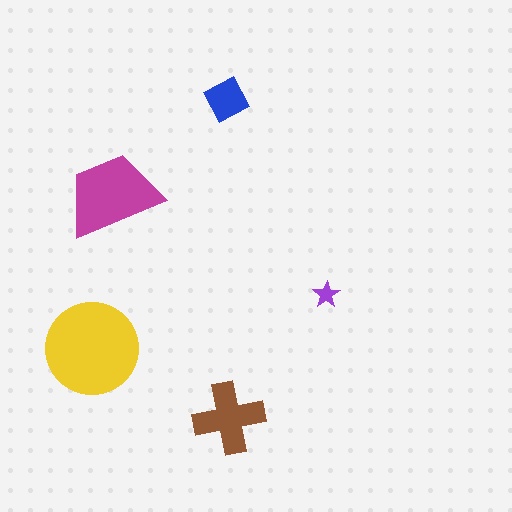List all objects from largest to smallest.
The yellow circle, the magenta trapezoid, the brown cross, the blue diamond, the purple star.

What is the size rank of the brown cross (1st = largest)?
3rd.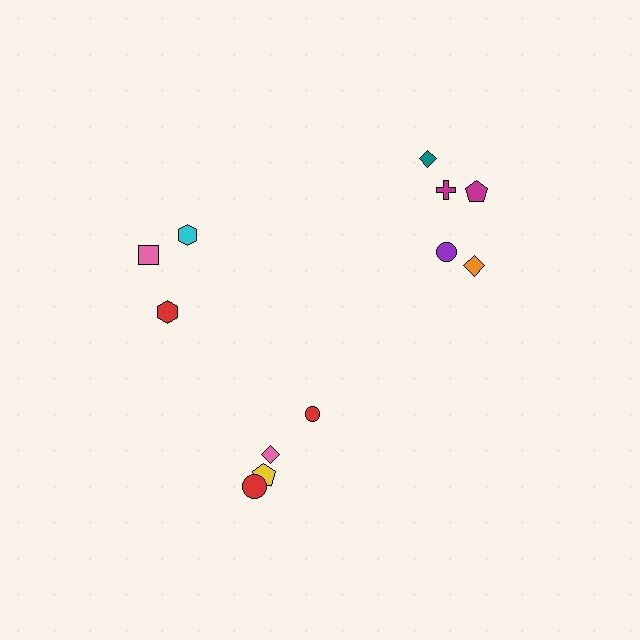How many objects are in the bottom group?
There are 4 objects.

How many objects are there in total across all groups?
There are 12 objects.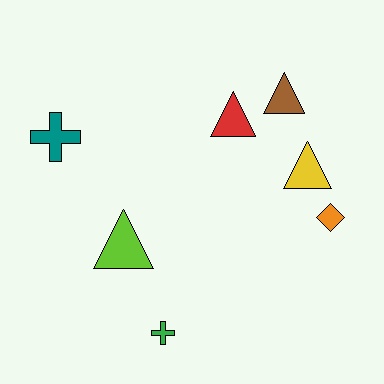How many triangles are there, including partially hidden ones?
There are 4 triangles.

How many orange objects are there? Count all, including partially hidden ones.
There is 1 orange object.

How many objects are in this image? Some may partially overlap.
There are 7 objects.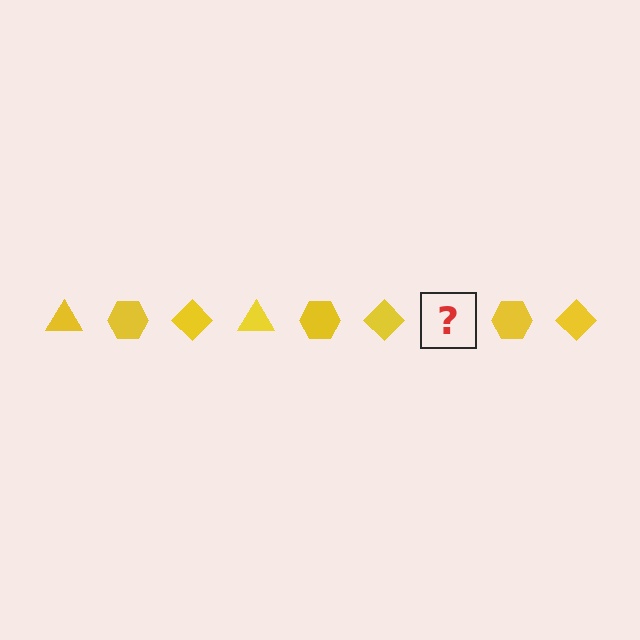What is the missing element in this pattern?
The missing element is a yellow triangle.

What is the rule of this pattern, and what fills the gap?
The rule is that the pattern cycles through triangle, hexagon, diamond shapes in yellow. The gap should be filled with a yellow triangle.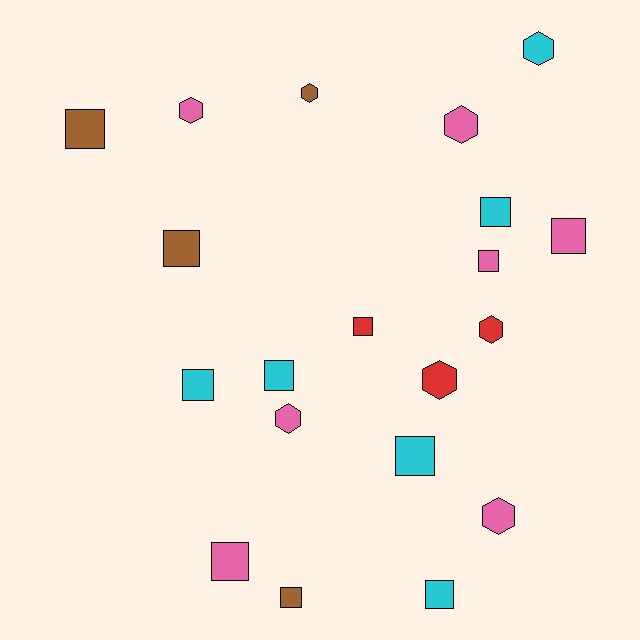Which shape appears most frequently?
Square, with 12 objects.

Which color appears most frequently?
Pink, with 7 objects.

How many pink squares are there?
There are 3 pink squares.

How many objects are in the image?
There are 20 objects.